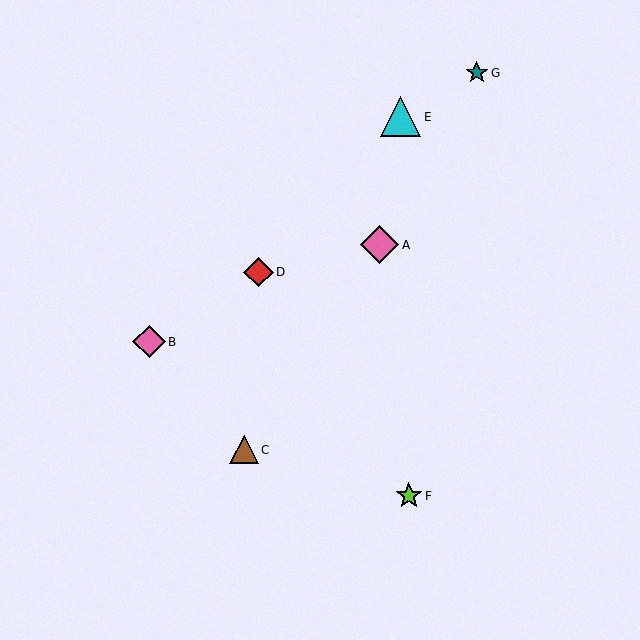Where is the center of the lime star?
The center of the lime star is at (409, 496).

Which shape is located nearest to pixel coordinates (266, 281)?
The red diamond (labeled D) at (258, 272) is nearest to that location.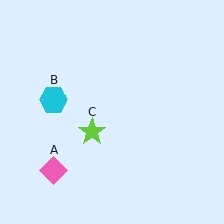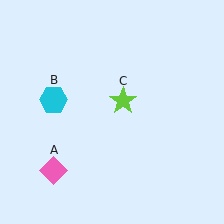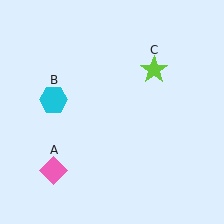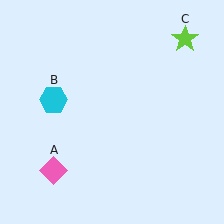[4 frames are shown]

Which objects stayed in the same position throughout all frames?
Pink diamond (object A) and cyan hexagon (object B) remained stationary.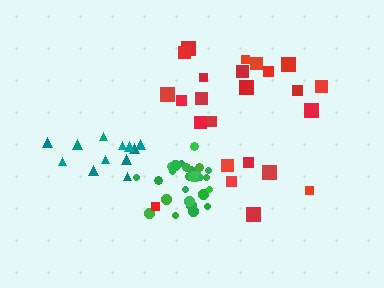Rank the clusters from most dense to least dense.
green, teal, red.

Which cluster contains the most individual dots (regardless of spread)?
Green (29).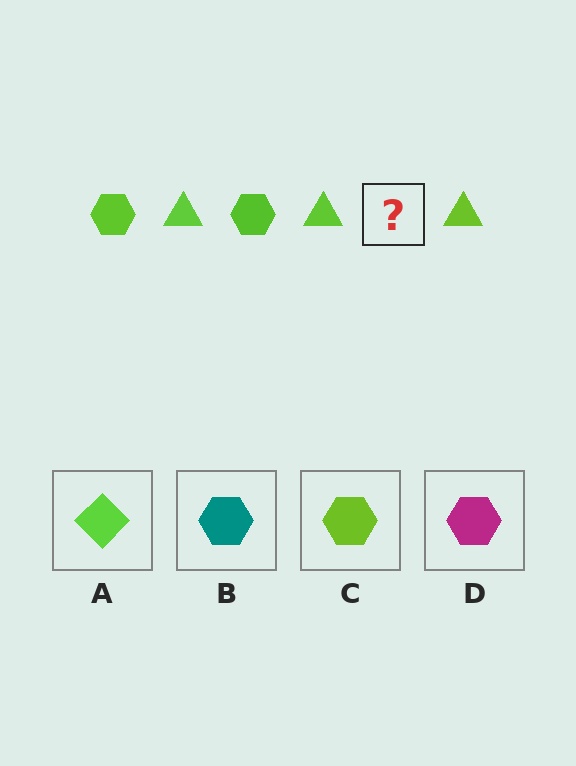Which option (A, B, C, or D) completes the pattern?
C.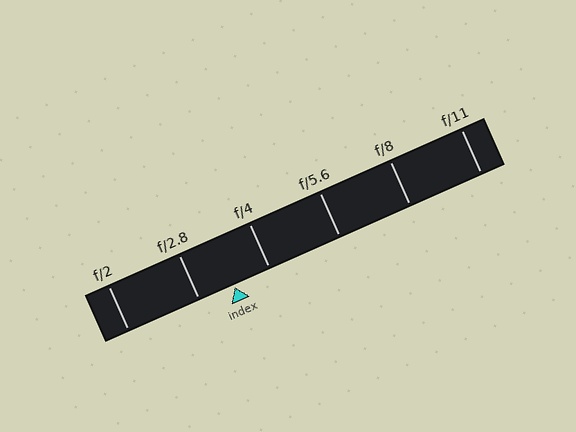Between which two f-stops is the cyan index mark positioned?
The index mark is between f/2.8 and f/4.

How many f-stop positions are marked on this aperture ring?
There are 6 f-stop positions marked.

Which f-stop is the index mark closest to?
The index mark is closest to f/2.8.